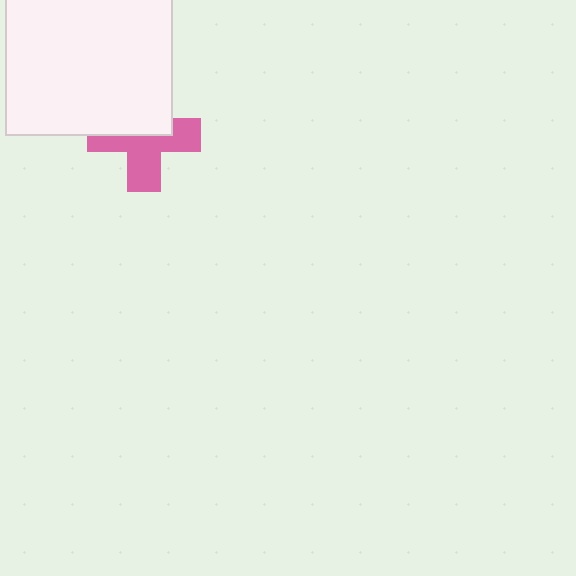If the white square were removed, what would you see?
You would see the complete pink cross.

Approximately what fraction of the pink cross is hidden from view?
Roughly 44% of the pink cross is hidden behind the white square.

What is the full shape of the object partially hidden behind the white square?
The partially hidden object is a pink cross.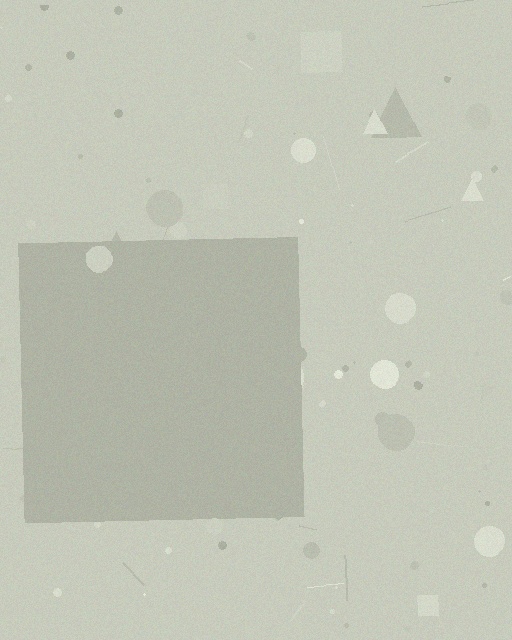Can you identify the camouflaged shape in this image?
The camouflaged shape is a square.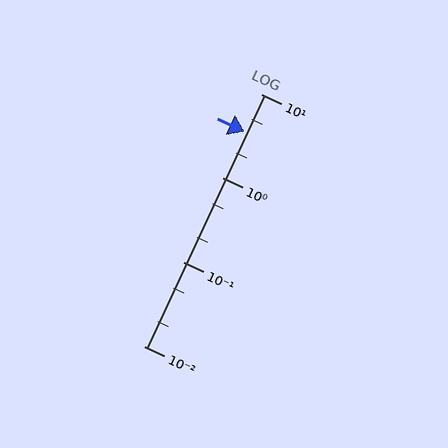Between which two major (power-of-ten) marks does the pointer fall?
The pointer is between 1 and 10.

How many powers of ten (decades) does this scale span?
The scale spans 3 decades, from 0.01 to 10.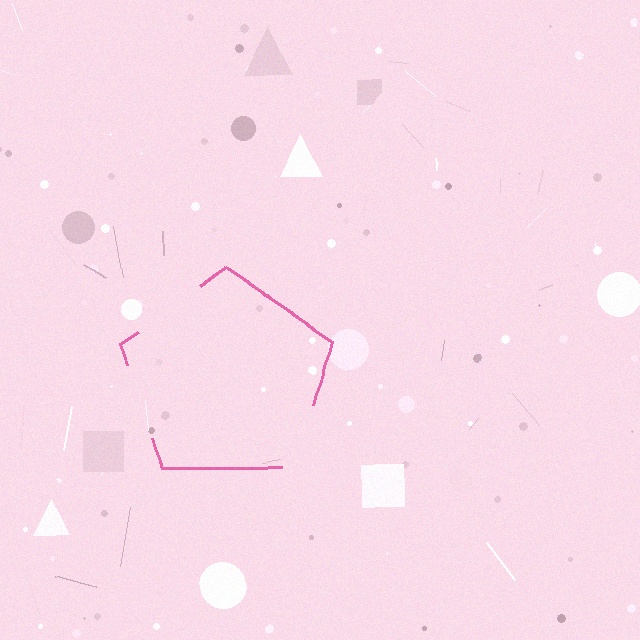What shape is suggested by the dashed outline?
The dashed outline suggests a pentagon.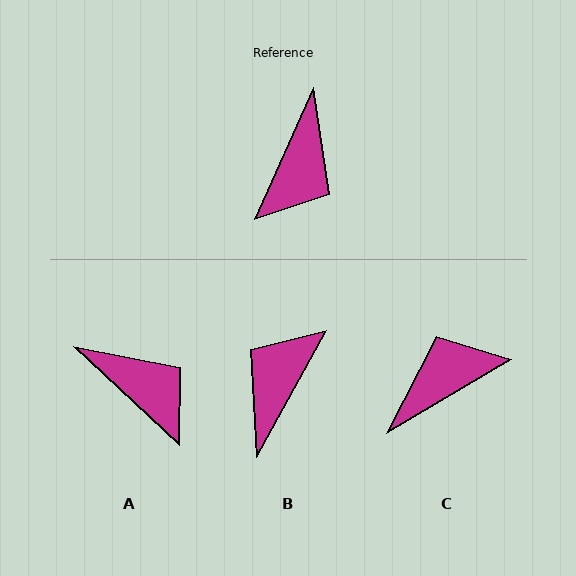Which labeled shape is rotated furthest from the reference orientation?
B, about 175 degrees away.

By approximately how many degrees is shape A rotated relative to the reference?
Approximately 70 degrees counter-clockwise.